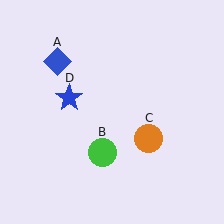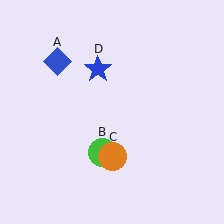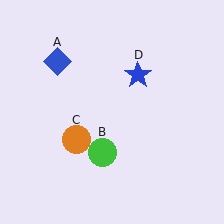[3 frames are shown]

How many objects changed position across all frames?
2 objects changed position: orange circle (object C), blue star (object D).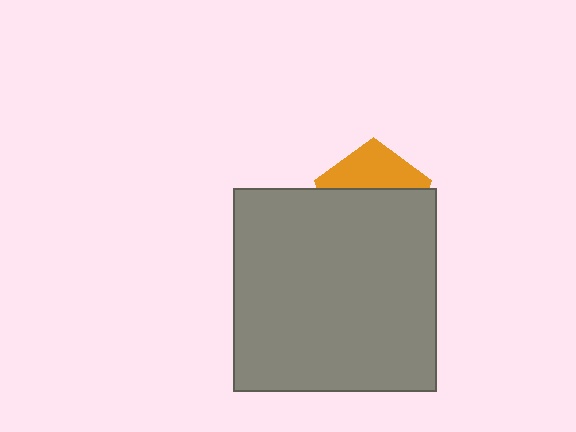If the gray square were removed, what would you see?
You would see the complete orange pentagon.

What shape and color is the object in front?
The object in front is a gray square.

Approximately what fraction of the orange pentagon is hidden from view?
Roughly 63% of the orange pentagon is hidden behind the gray square.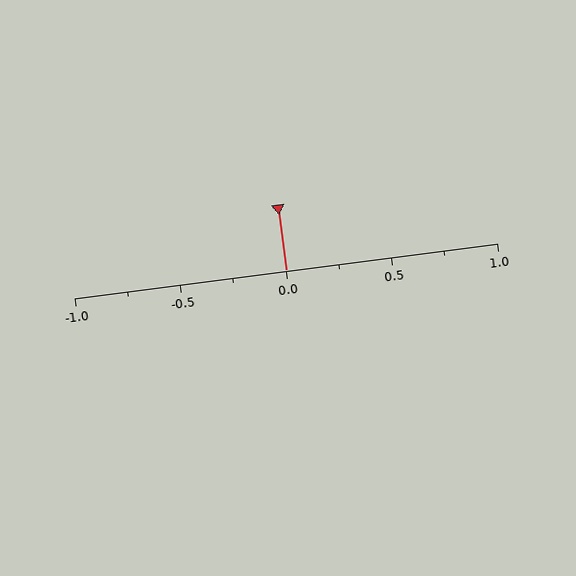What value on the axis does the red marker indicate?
The marker indicates approximately 0.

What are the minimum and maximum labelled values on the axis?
The axis runs from -1.0 to 1.0.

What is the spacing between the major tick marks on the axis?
The major ticks are spaced 0.5 apart.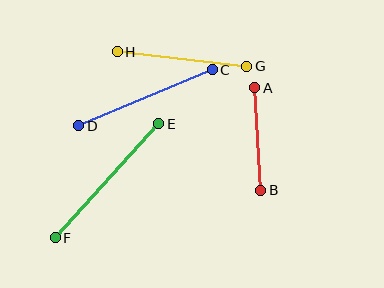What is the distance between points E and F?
The distance is approximately 154 pixels.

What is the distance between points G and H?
The distance is approximately 130 pixels.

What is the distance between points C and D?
The distance is approximately 144 pixels.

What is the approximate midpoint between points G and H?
The midpoint is at approximately (182, 59) pixels.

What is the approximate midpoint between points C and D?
The midpoint is at approximately (146, 98) pixels.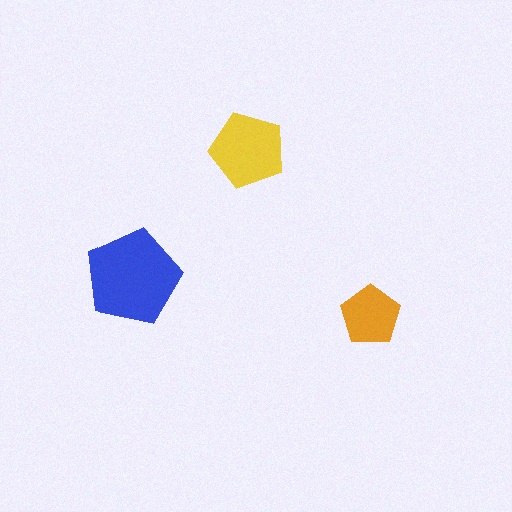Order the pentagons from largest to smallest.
the blue one, the yellow one, the orange one.